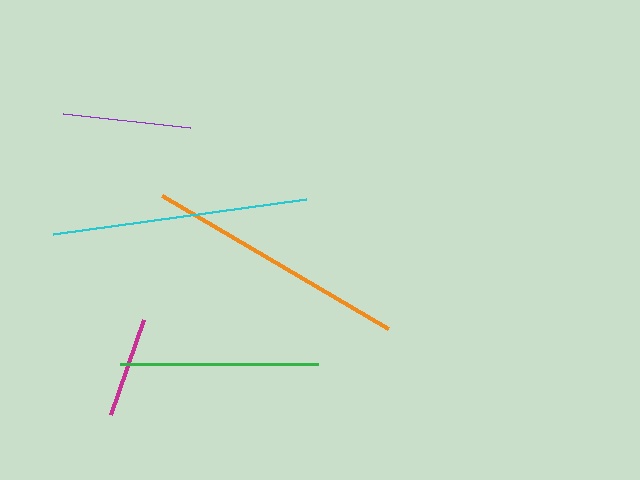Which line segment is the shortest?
The magenta line is the shortest at approximately 101 pixels.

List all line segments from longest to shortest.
From longest to shortest: orange, cyan, green, purple, magenta.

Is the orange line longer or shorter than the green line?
The orange line is longer than the green line.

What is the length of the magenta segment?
The magenta segment is approximately 101 pixels long.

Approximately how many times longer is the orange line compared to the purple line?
The orange line is approximately 2.1 times the length of the purple line.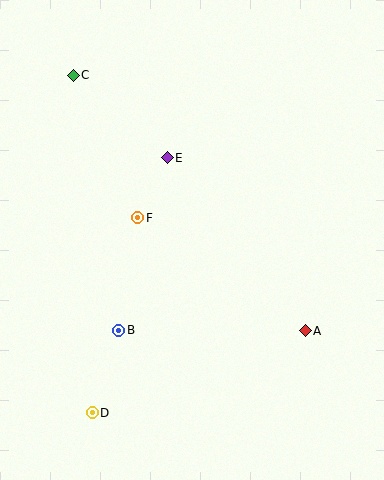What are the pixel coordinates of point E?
Point E is at (167, 158).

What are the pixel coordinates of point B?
Point B is at (119, 330).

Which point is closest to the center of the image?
Point F at (138, 218) is closest to the center.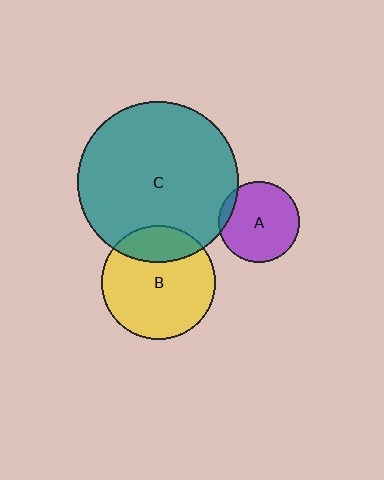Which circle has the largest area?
Circle C (teal).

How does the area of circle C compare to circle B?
Approximately 2.0 times.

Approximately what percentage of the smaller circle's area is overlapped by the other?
Approximately 25%.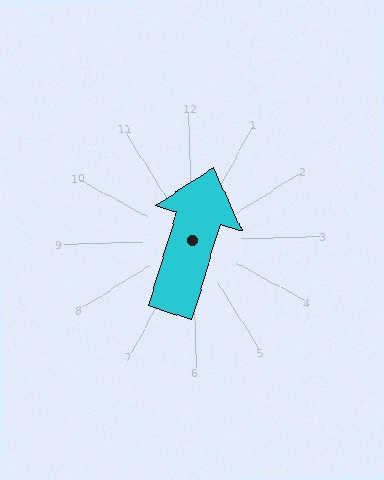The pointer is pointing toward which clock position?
Roughly 1 o'clock.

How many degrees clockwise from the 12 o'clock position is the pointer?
Approximately 18 degrees.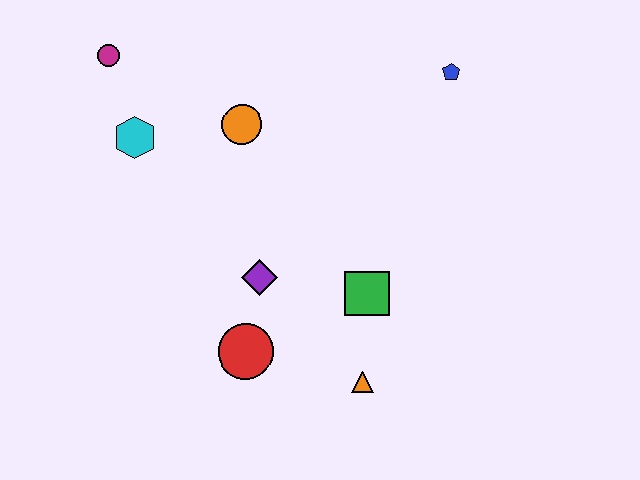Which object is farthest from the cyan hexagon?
The orange triangle is farthest from the cyan hexagon.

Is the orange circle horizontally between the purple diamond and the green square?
No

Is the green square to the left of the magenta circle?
No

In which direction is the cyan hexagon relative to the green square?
The cyan hexagon is to the left of the green square.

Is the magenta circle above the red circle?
Yes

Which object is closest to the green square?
The orange triangle is closest to the green square.